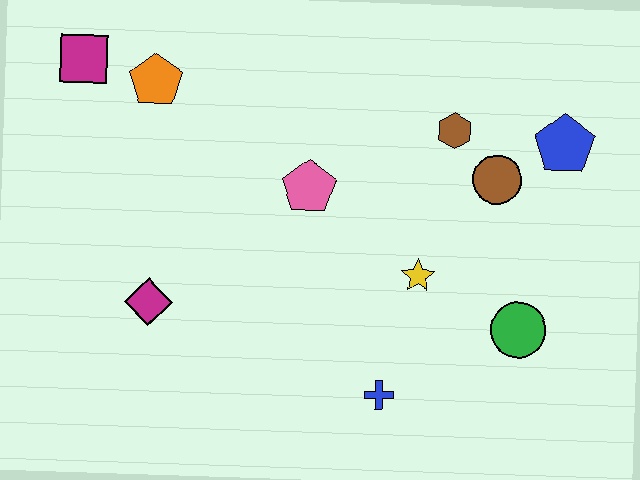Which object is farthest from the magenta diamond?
The blue pentagon is farthest from the magenta diamond.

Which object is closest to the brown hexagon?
The brown circle is closest to the brown hexagon.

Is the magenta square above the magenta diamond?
Yes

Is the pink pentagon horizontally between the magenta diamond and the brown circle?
Yes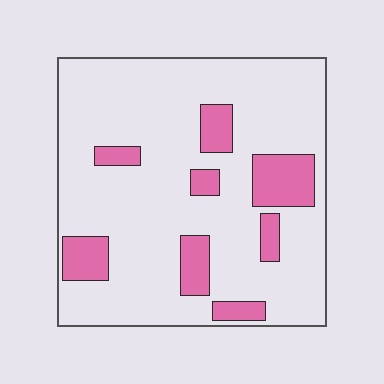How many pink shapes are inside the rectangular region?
8.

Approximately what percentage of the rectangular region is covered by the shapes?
Approximately 15%.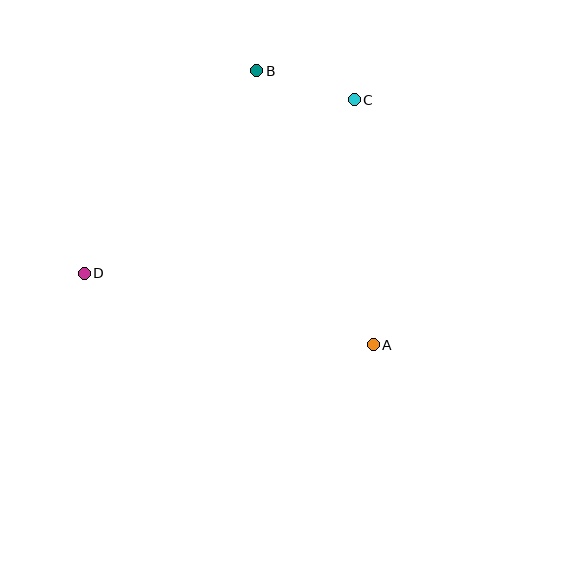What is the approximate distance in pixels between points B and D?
The distance between B and D is approximately 266 pixels.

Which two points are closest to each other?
Points B and C are closest to each other.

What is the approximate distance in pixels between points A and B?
The distance between A and B is approximately 298 pixels.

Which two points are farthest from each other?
Points C and D are farthest from each other.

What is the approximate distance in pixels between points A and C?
The distance between A and C is approximately 246 pixels.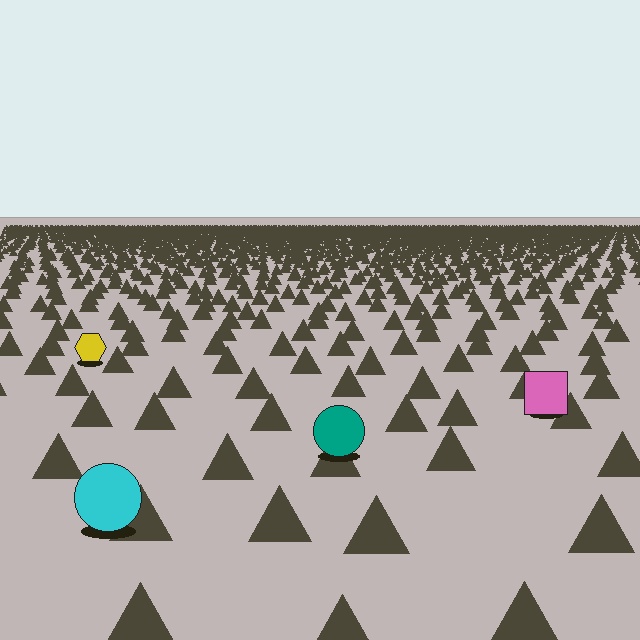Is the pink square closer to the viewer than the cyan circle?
No. The cyan circle is closer — you can tell from the texture gradient: the ground texture is coarser near it.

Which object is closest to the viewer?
The cyan circle is closest. The texture marks near it are larger and more spread out.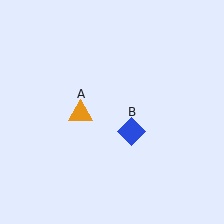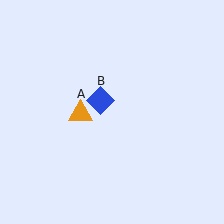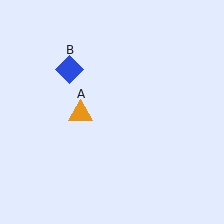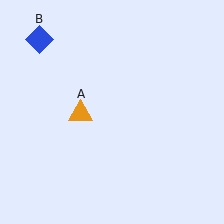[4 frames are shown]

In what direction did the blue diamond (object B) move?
The blue diamond (object B) moved up and to the left.